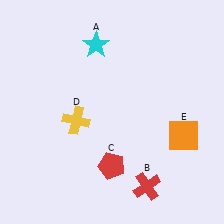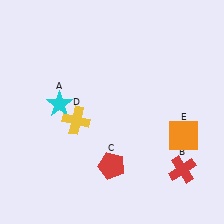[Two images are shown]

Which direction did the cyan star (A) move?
The cyan star (A) moved down.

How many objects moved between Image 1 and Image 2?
2 objects moved between the two images.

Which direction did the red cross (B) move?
The red cross (B) moved right.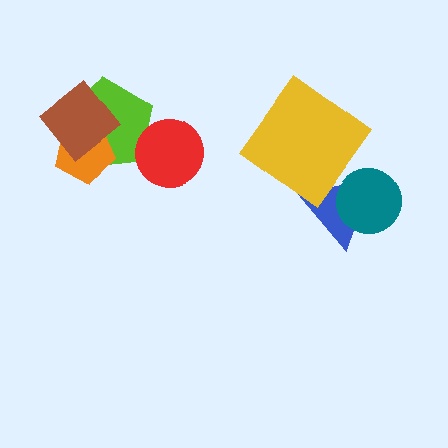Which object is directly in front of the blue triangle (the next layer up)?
The teal circle is directly in front of the blue triangle.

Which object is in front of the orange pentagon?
The brown diamond is in front of the orange pentagon.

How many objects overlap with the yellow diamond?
1 object overlaps with the yellow diamond.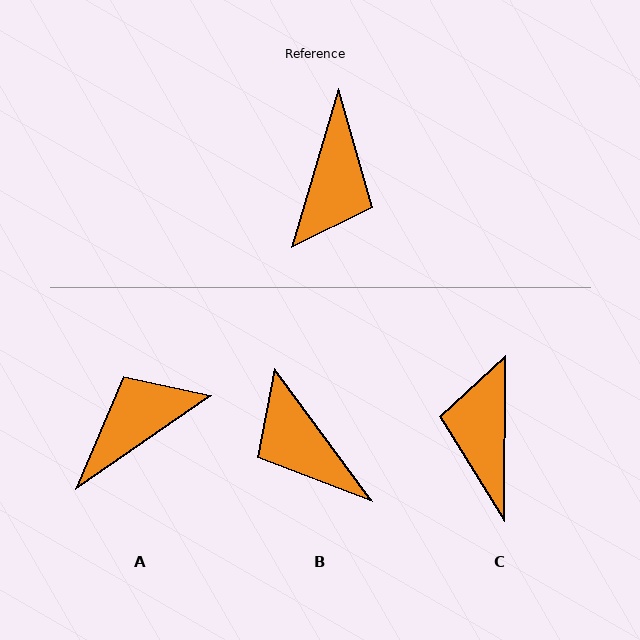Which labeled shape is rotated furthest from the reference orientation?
C, about 164 degrees away.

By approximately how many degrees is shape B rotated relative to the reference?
Approximately 127 degrees clockwise.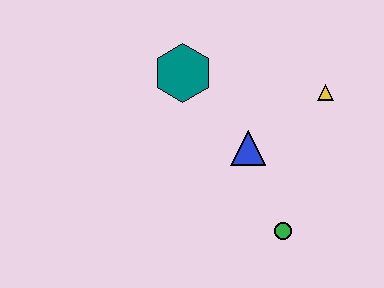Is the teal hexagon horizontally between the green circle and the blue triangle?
No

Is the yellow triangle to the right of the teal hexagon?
Yes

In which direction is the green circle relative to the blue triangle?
The green circle is below the blue triangle.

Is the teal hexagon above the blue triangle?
Yes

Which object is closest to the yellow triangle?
The blue triangle is closest to the yellow triangle.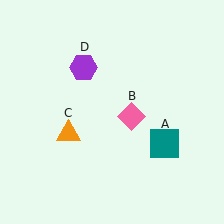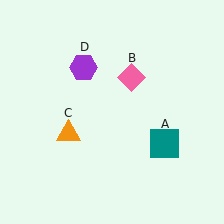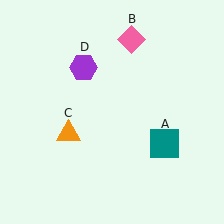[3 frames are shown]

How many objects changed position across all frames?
1 object changed position: pink diamond (object B).